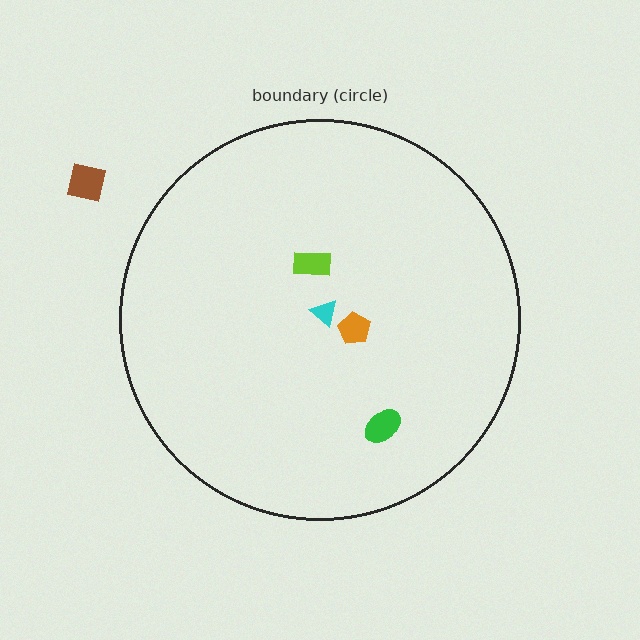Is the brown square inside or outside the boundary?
Outside.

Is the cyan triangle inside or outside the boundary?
Inside.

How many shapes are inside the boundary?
4 inside, 1 outside.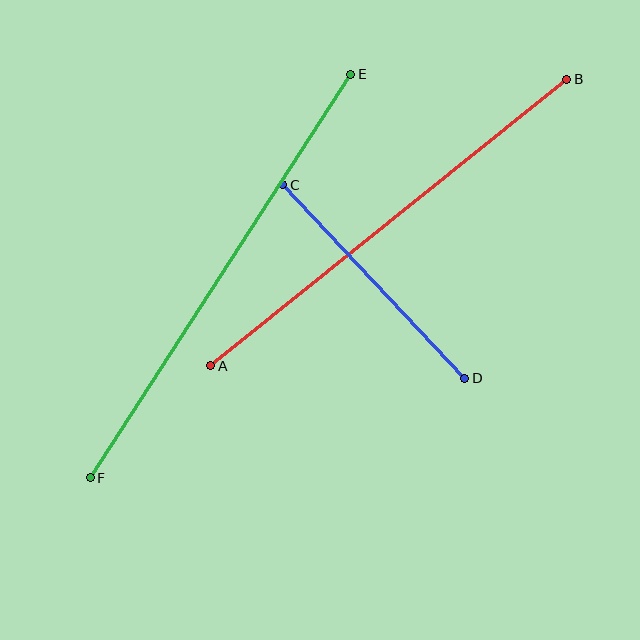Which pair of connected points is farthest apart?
Points E and F are farthest apart.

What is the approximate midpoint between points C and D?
The midpoint is at approximately (374, 281) pixels.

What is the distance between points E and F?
The distance is approximately 480 pixels.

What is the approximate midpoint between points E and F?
The midpoint is at approximately (221, 276) pixels.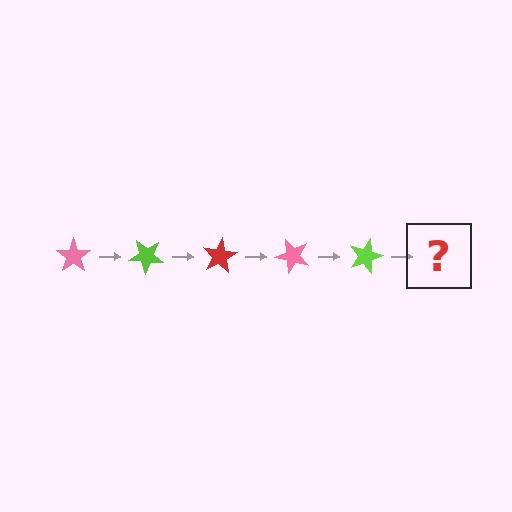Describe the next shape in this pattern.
It should be a red star, rotated 200 degrees from the start.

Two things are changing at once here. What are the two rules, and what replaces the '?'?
The two rules are that it rotates 40 degrees each step and the color cycles through pink, lime, and red. The '?' should be a red star, rotated 200 degrees from the start.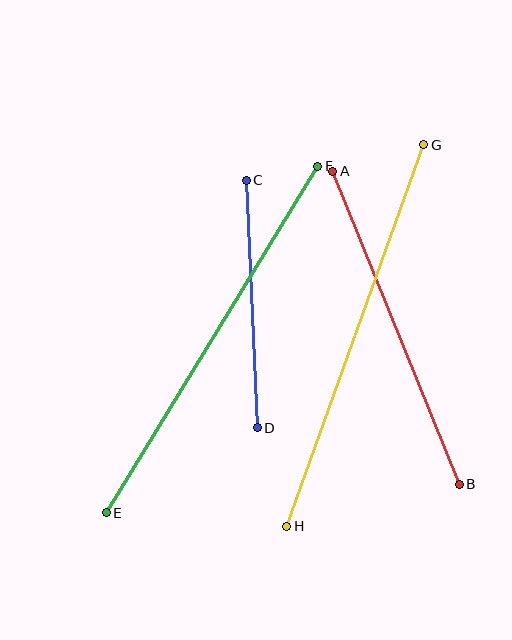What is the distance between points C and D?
The distance is approximately 247 pixels.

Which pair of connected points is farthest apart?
Points E and F are farthest apart.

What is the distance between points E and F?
The distance is approximately 406 pixels.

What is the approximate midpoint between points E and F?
The midpoint is at approximately (212, 340) pixels.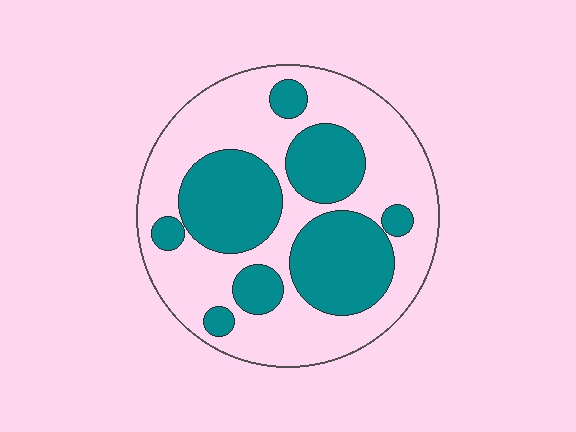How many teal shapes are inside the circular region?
8.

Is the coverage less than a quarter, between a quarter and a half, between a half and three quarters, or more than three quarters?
Between a quarter and a half.